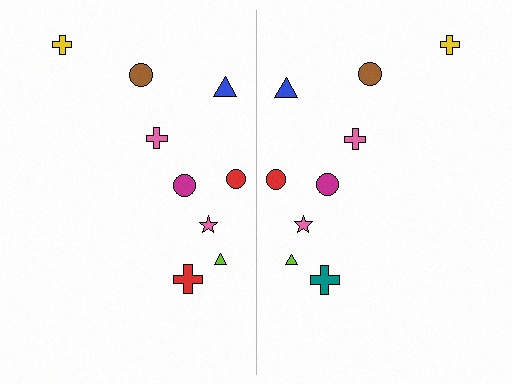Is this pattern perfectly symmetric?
No, the pattern is not perfectly symmetric. The teal cross on the right side breaks the symmetry — its mirror counterpart is red.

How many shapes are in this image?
There are 18 shapes in this image.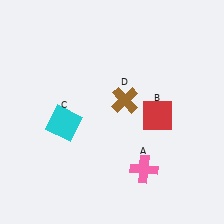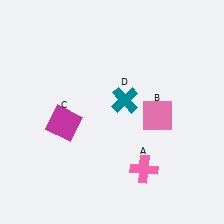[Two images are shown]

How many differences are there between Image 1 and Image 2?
There are 3 differences between the two images.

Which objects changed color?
B changed from red to pink. C changed from cyan to magenta. D changed from brown to teal.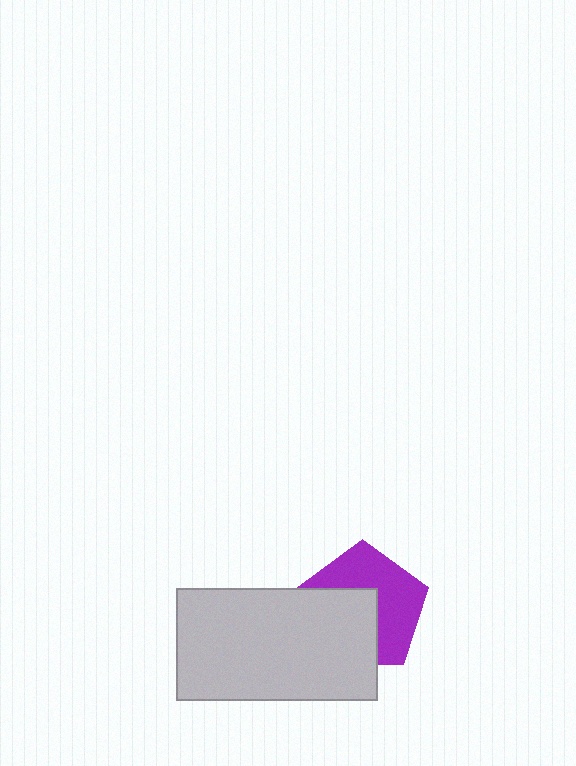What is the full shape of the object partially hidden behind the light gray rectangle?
The partially hidden object is a purple pentagon.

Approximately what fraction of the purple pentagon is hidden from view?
Roughly 46% of the purple pentagon is hidden behind the light gray rectangle.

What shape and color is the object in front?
The object in front is a light gray rectangle.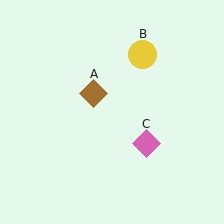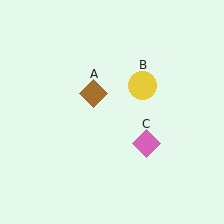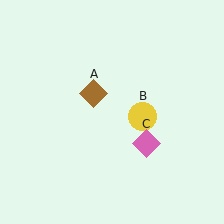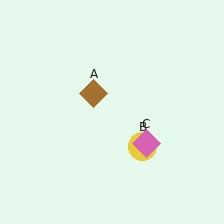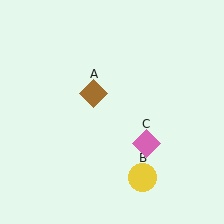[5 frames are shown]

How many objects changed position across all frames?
1 object changed position: yellow circle (object B).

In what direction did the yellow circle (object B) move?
The yellow circle (object B) moved down.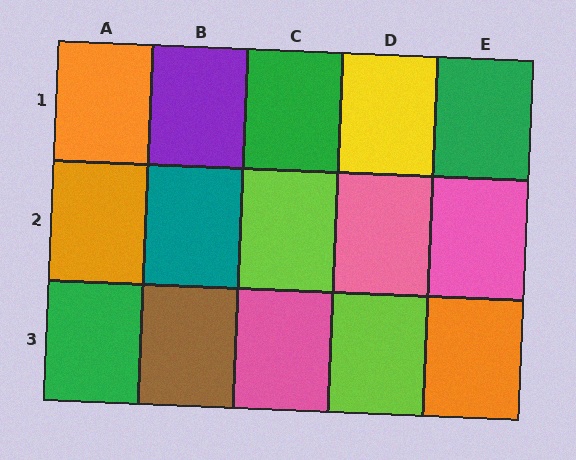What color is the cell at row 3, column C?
Pink.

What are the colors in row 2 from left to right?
Orange, teal, lime, pink, pink.